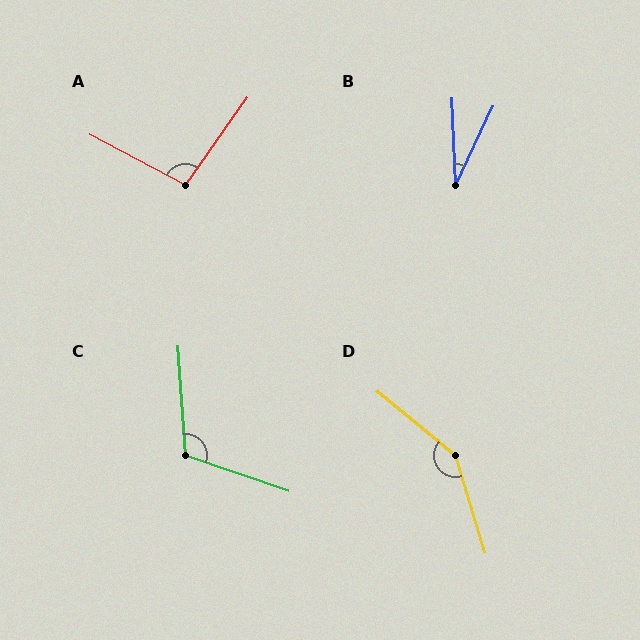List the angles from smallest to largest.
B (27°), A (98°), C (113°), D (146°).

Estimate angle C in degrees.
Approximately 113 degrees.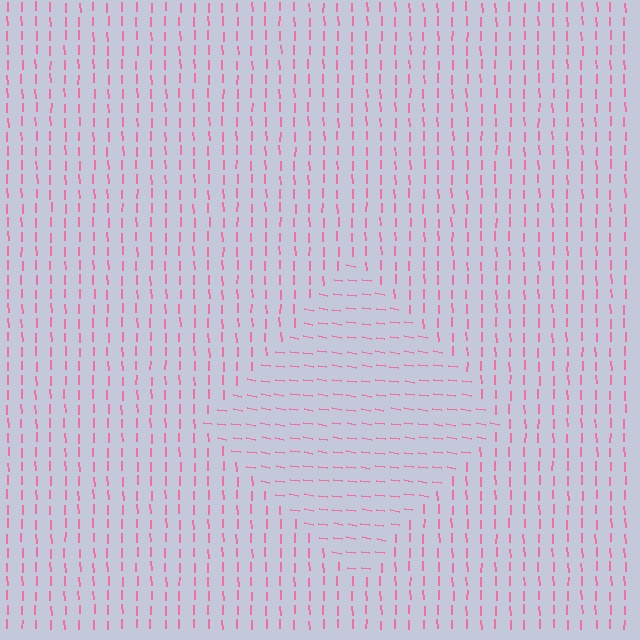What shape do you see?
I see a diamond.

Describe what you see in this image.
The image is filled with small pink line segments. A diamond region in the image has lines oriented differently from the surrounding lines, creating a visible texture boundary.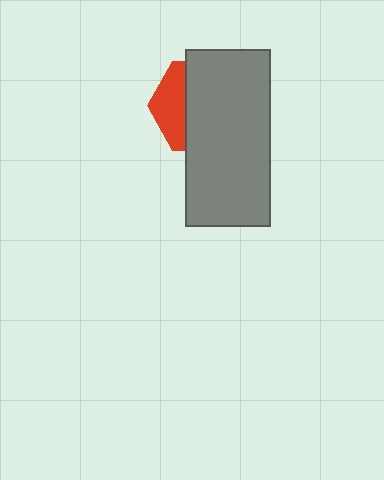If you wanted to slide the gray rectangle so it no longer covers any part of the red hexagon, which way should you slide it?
Slide it right — that is the most direct way to separate the two shapes.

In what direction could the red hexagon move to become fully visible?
The red hexagon could move left. That would shift it out from behind the gray rectangle entirely.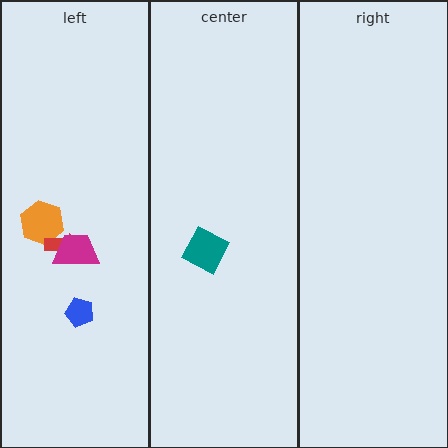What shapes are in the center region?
The teal square.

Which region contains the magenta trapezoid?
The left region.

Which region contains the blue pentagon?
The left region.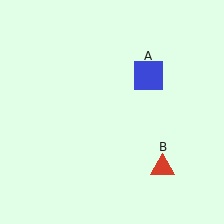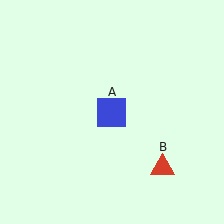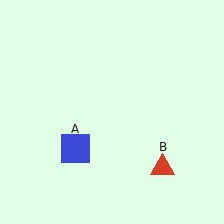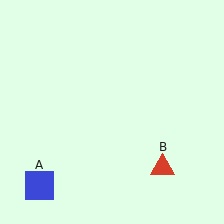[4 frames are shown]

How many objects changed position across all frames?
1 object changed position: blue square (object A).